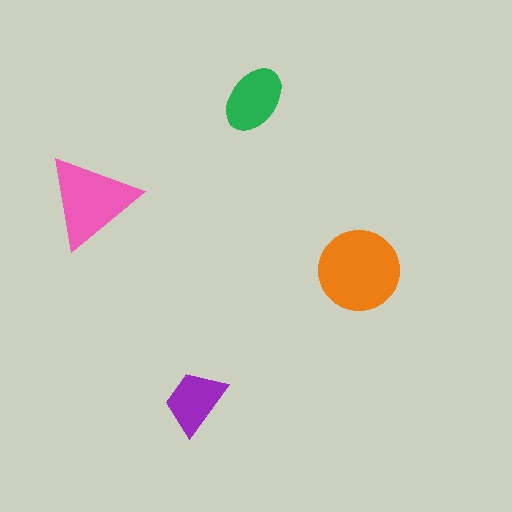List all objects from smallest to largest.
The purple trapezoid, the green ellipse, the pink triangle, the orange circle.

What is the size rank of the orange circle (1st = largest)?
1st.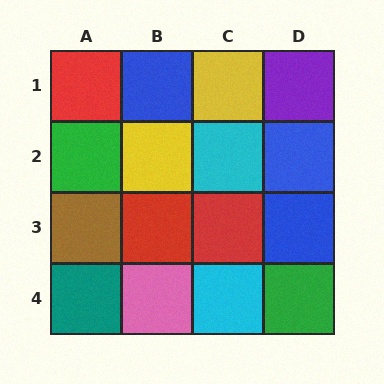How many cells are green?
2 cells are green.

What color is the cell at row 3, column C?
Red.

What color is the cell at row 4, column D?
Green.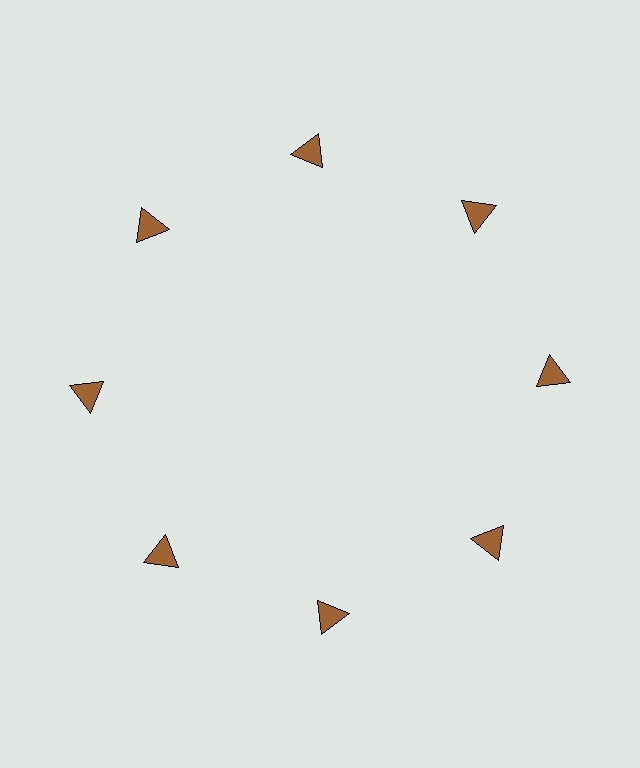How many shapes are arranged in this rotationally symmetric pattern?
There are 8 shapes, arranged in 8 groups of 1.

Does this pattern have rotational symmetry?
Yes, this pattern has 8-fold rotational symmetry. It looks the same after rotating 45 degrees around the center.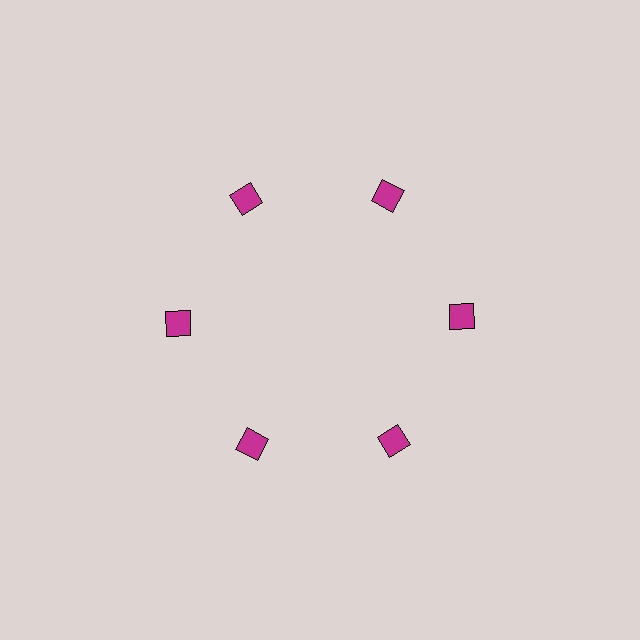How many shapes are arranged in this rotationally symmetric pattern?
There are 6 shapes, arranged in 6 groups of 1.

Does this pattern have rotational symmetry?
Yes, this pattern has 6-fold rotational symmetry. It looks the same after rotating 60 degrees around the center.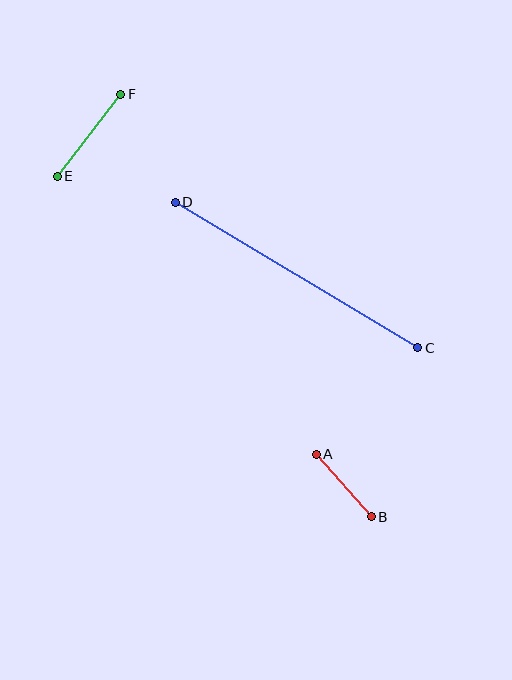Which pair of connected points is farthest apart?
Points C and D are farthest apart.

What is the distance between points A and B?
The distance is approximately 83 pixels.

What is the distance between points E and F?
The distance is approximately 104 pixels.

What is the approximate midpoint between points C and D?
The midpoint is at approximately (296, 275) pixels.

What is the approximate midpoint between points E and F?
The midpoint is at approximately (89, 135) pixels.